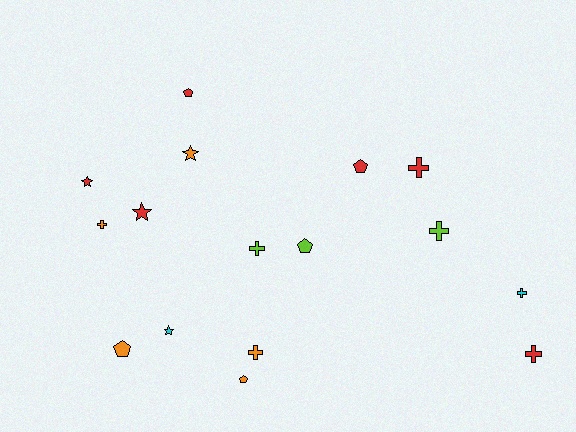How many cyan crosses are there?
There is 1 cyan cross.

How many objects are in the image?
There are 16 objects.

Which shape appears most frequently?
Cross, with 7 objects.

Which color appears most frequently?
Red, with 6 objects.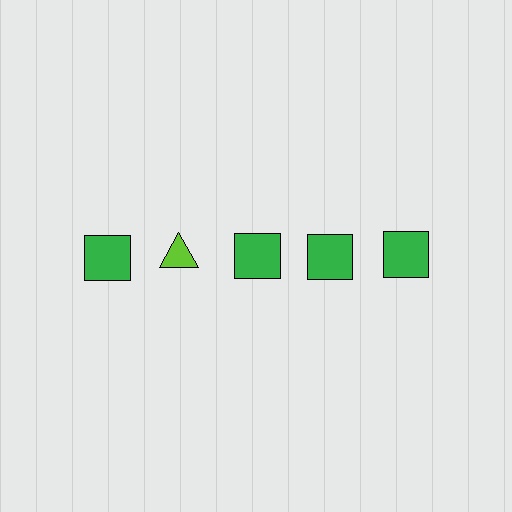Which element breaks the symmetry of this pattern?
The lime triangle in the top row, second from left column breaks the symmetry. All other shapes are green squares.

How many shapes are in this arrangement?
There are 5 shapes arranged in a grid pattern.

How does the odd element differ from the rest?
It differs in both color (lime instead of green) and shape (triangle instead of square).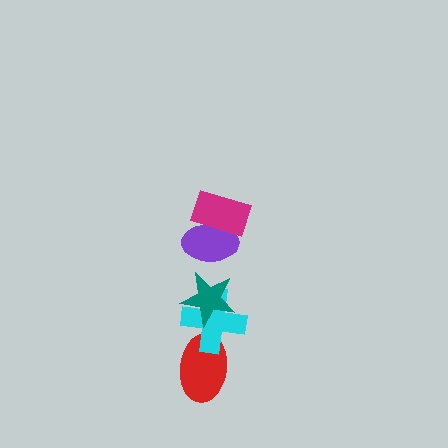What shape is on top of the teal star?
The purple ellipse is on top of the teal star.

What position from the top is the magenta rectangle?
The magenta rectangle is 1st from the top.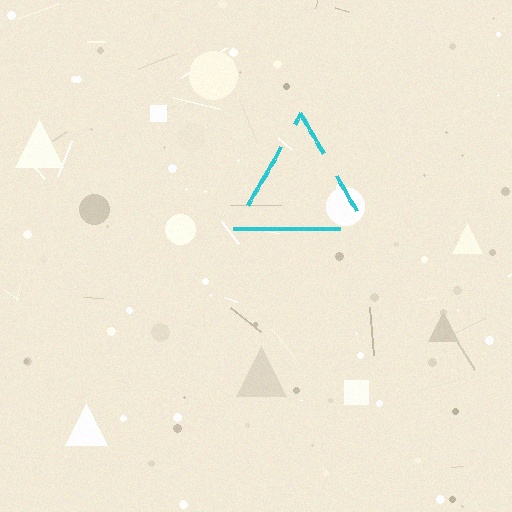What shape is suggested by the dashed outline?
The dashed outline suggests a triangle.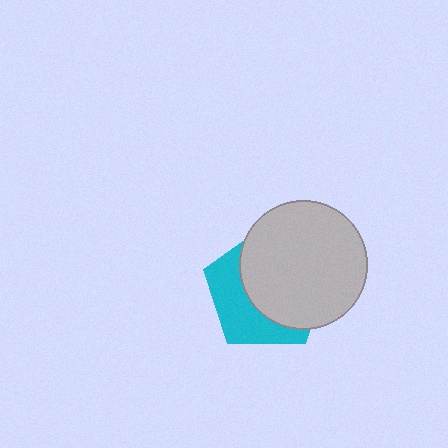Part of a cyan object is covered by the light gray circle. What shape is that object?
It is a pentagon.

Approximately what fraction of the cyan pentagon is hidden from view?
Roughly 61% of the cyan pentagon is hidden behind the light gray circle.